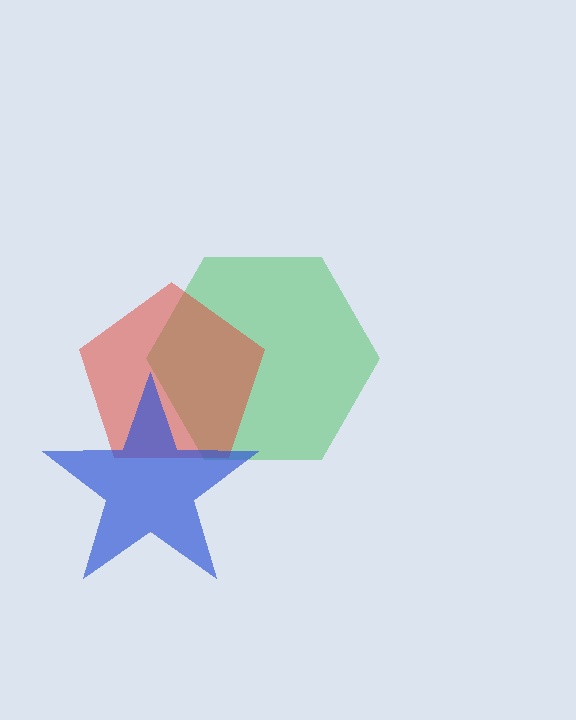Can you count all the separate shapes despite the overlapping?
Yes, there are 3 separate shapes.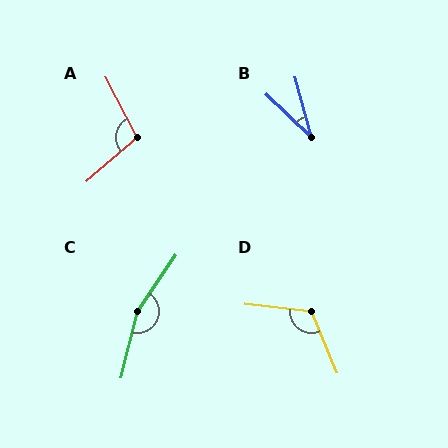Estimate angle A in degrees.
Approximately 104 degrees.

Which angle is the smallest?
B, at approximately 31 degrees.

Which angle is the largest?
C, at approximately 160 degrees.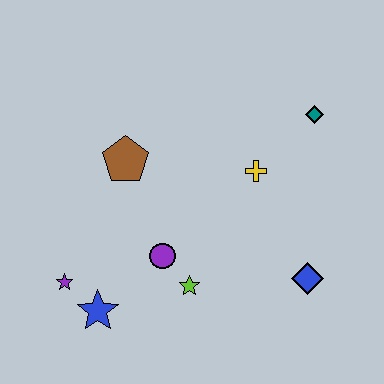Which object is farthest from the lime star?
The teal diamond is farthest from the lime star.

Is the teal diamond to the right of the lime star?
Yes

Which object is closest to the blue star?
The purple star is closest to the blue star.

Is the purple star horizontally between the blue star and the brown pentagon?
No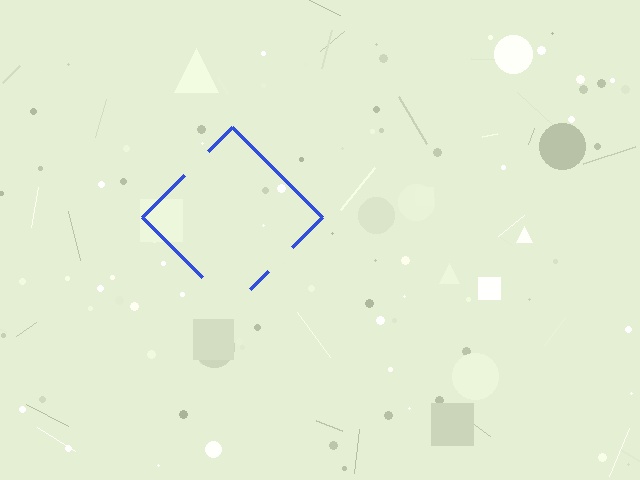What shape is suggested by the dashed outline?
The dashed outline suggests a diamond.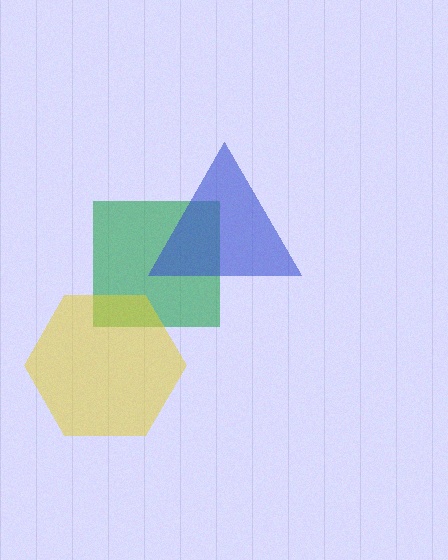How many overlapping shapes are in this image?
There are 3 overlapping shapes in the image.